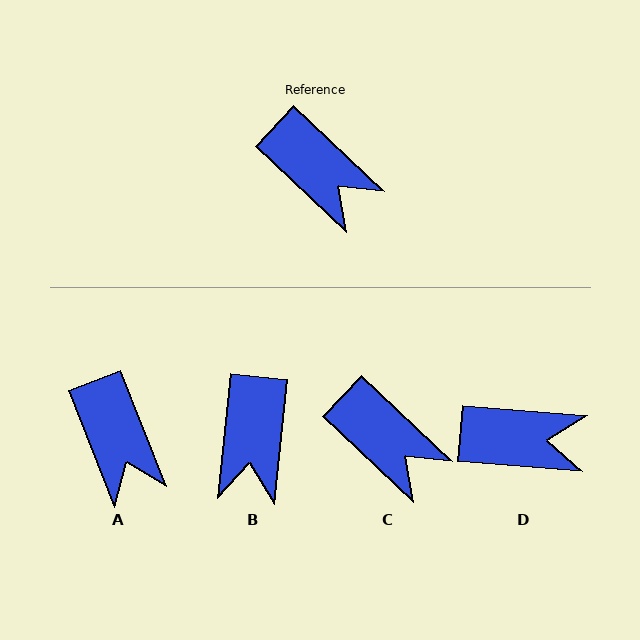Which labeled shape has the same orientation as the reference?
C.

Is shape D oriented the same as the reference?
No, it is off by about 39 degrees.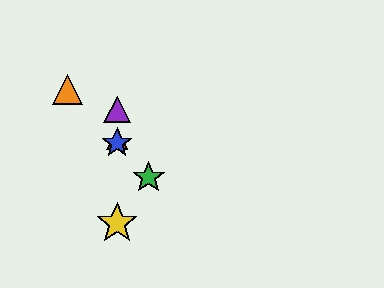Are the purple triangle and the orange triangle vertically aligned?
No, the purple triangle is at x≈117 and the orange triangle is at x≈68.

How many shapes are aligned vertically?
4 shapes (the red triangle, the blue star, the yellow star, the purple triangle) are aligned vertically.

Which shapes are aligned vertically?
The red triangle, the blue star, the yellow star, the purple triangle are aligned vertically.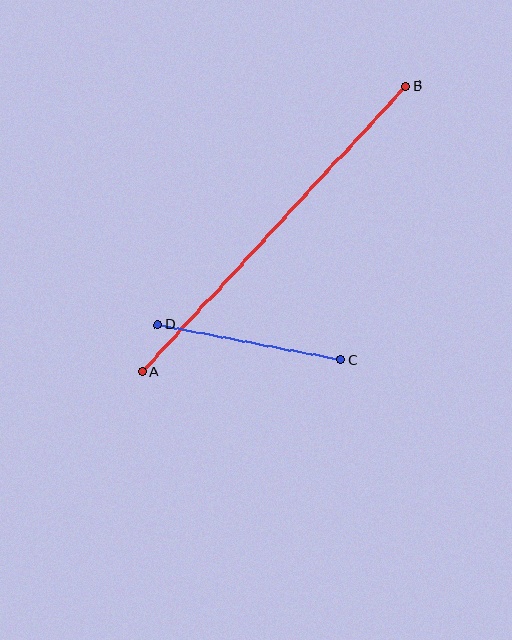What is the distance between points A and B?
The distance is approximately 388 pixels.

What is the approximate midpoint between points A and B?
The midpoint is at approximately (274, 229) pixels.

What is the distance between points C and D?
The distance is approximately 186 pixels.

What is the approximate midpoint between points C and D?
The midpoint is at approximately (249, 342) pixels.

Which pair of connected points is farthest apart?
Points A and B are farthest apart.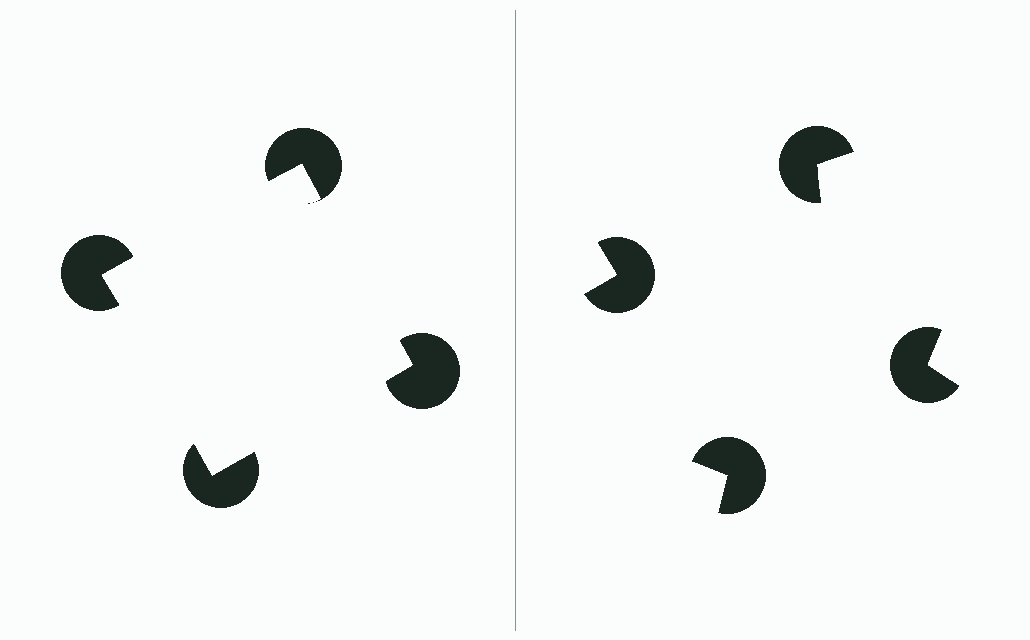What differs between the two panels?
The pac-man discs are positioned identically on both sides; only the wedge orientations differ. On the left they align to a square; on the right they are misaligned.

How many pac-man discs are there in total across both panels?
8 — 4 on each side.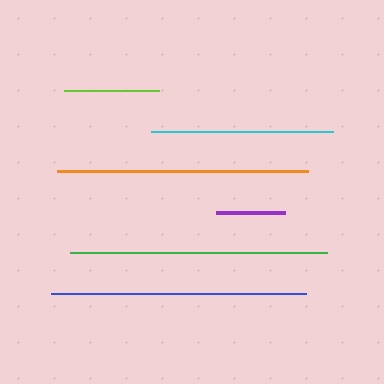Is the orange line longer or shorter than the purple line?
The orange line is longer than the purple line.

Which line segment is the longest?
The green line is the longest at approximately 257 pixels.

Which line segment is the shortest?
The purple line is the shortest at approximately 69 pixels.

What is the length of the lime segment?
The lime segment is approximately 94 pixels long.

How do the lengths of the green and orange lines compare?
The green and orange lines are approximately the same length.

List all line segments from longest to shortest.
From longest to shortest: green, blue, orange, cyan, lime, purple.